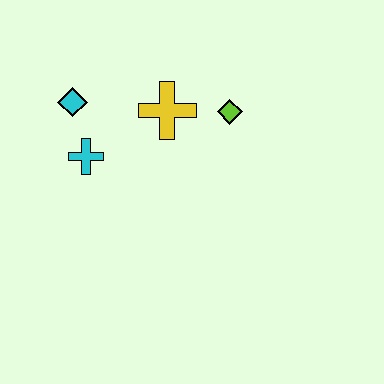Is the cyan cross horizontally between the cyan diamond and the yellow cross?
Yes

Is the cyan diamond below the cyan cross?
No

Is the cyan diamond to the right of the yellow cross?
No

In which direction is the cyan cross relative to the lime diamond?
The cyan cross is to the left of the lime diamond.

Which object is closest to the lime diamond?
The yellow cross is closest to the lime diamond.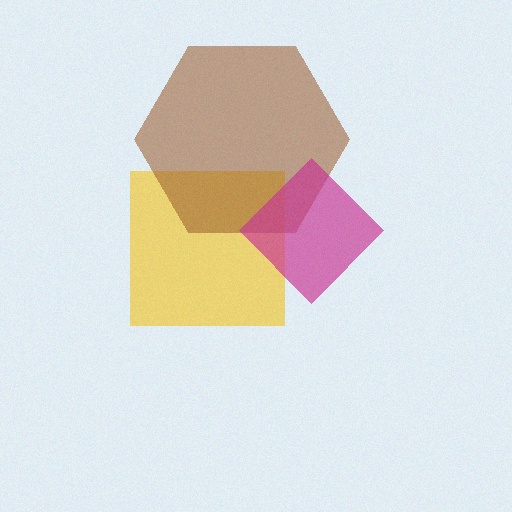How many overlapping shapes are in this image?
There are 3 overlapping shapes in the image.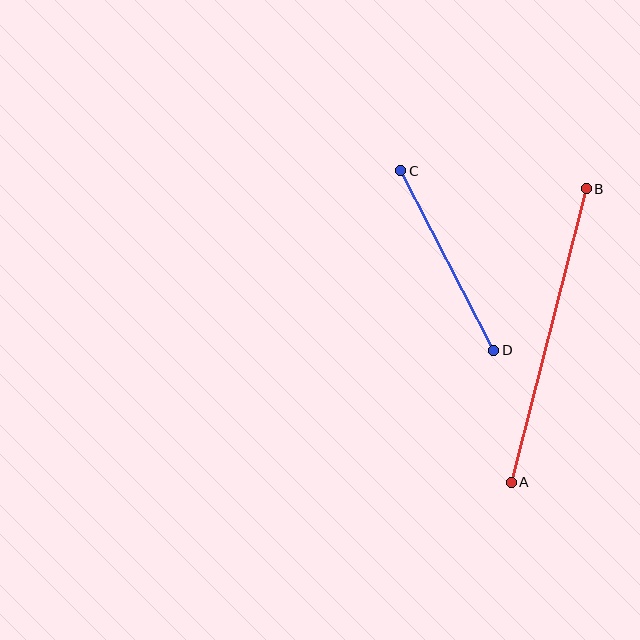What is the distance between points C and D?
The distance is approximately 202 pixels.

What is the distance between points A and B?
The distance is approximately 303 pixels.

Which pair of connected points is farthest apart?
Points A and B are farthest apart.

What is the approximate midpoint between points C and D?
The midpoint is at approximately (447, 260) pixels.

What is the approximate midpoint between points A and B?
The midpoint is at approximately (549, 336) pixels.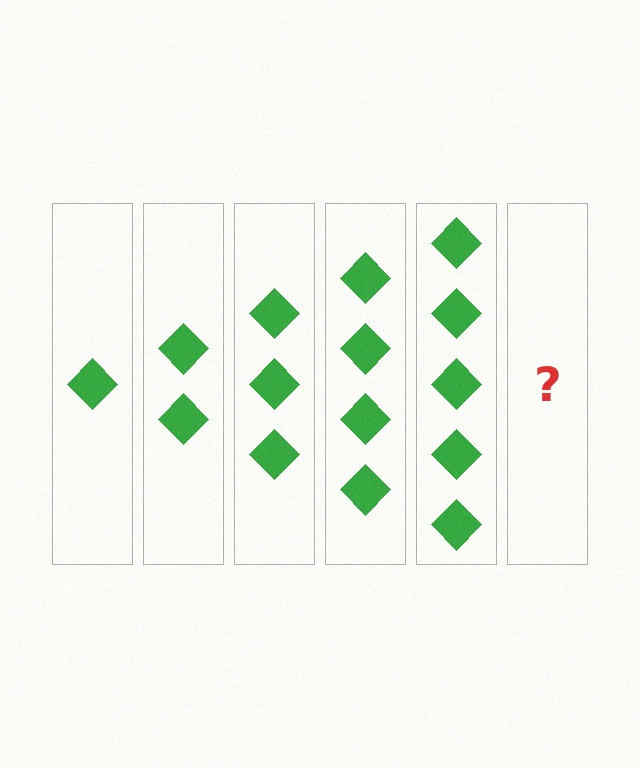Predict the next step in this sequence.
The next step is 6 diamonds.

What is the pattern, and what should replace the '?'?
The pattern is that each step adds one more diamond. The '?' should be 6 diamonds.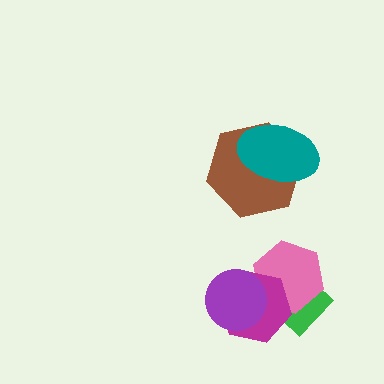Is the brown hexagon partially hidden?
Yes, it is partially covered by another shape.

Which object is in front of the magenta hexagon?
The purple circle is in front of the magenta hexagon.